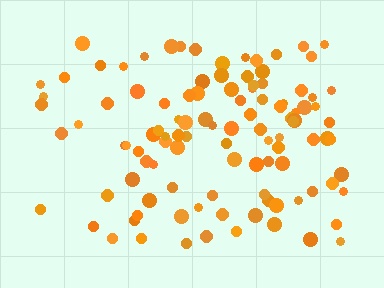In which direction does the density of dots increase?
From left to right, with the right side densest.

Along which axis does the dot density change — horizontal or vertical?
Horizontal.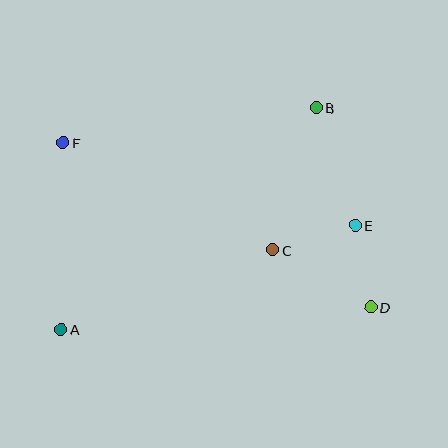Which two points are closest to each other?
Points D and E are closest to each other.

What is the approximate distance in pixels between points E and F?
The distance between E and F is approximately 304 pixels.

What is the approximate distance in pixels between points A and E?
The distance between A and E is approximately 312 pixels.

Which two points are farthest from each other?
Points D and F are farthest from each other.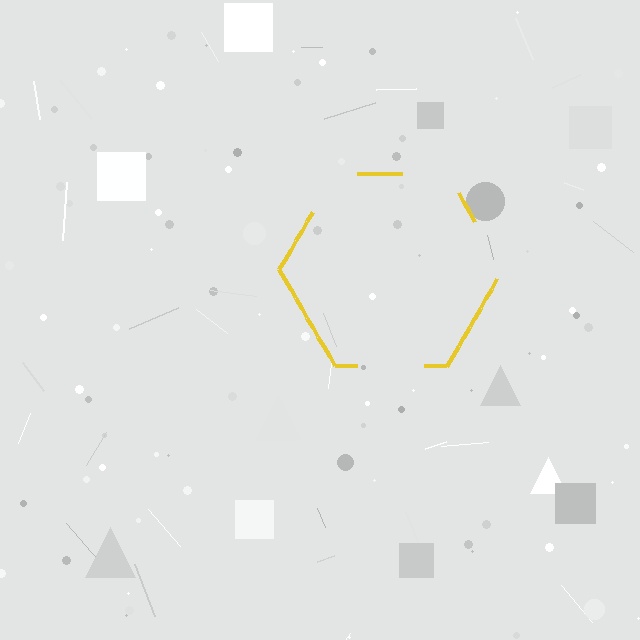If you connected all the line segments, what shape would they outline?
They would outline a hexagon.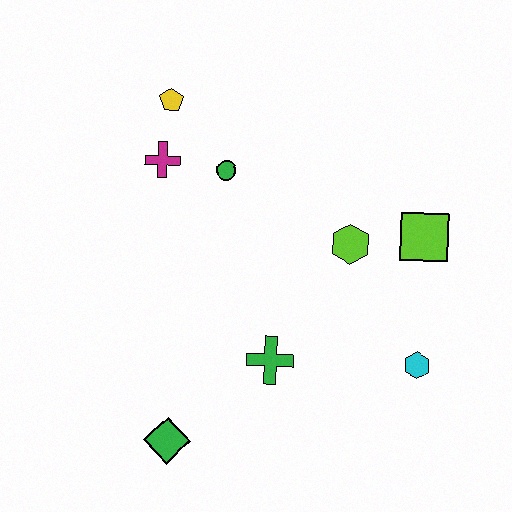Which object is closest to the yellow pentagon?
The magenta cross is closest to the yellow pentagon.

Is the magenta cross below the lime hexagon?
No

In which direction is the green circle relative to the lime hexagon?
The green circle is to the left of the lime hexagon.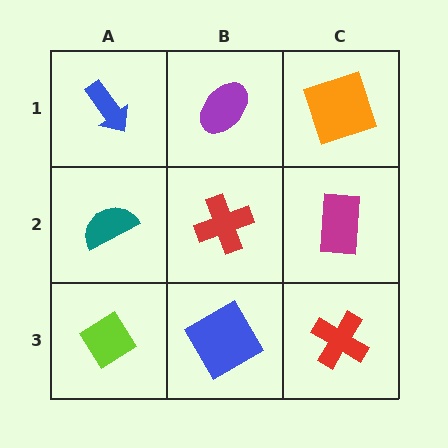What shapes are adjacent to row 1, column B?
A red cross (row 2, column B), a blue arrow (row 1, column A), an orange square (row 1, column C).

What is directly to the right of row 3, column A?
A blue diamond.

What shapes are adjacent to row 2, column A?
A blue arrow (row 1, column A), a lime diamond (row 3, column A), a red cross (row 2, column B).